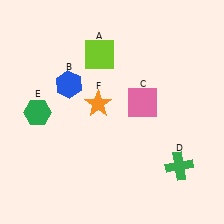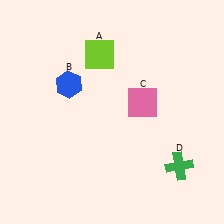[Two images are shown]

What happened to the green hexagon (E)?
The green hexagon (E) was removed in Image 2. It was in the bottom-left area of Image 1.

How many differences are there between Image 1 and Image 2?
There are 2 differences between the two images.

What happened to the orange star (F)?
The orange star (F) was removed in Image 2. It was in the top-left area of Image 1.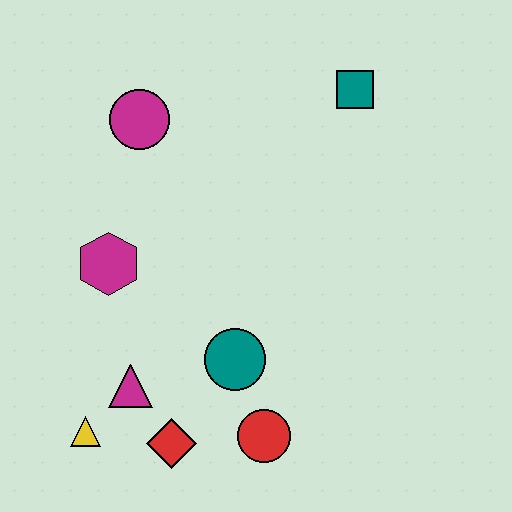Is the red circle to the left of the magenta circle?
No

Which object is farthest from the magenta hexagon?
The teal square is farthest from the magenta hexagon.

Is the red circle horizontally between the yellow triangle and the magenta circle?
No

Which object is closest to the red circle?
The teal circle is closest to the red circle.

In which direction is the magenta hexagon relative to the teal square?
The magenta hexagon is to the left of the teal square.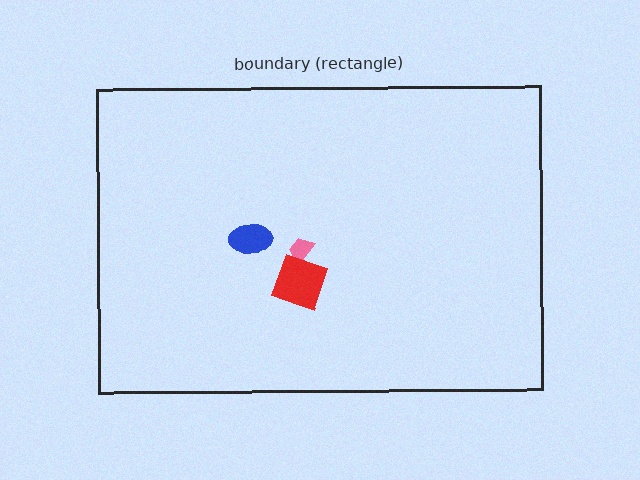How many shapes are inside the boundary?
3 inside, 0 outside.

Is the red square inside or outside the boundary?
Inside.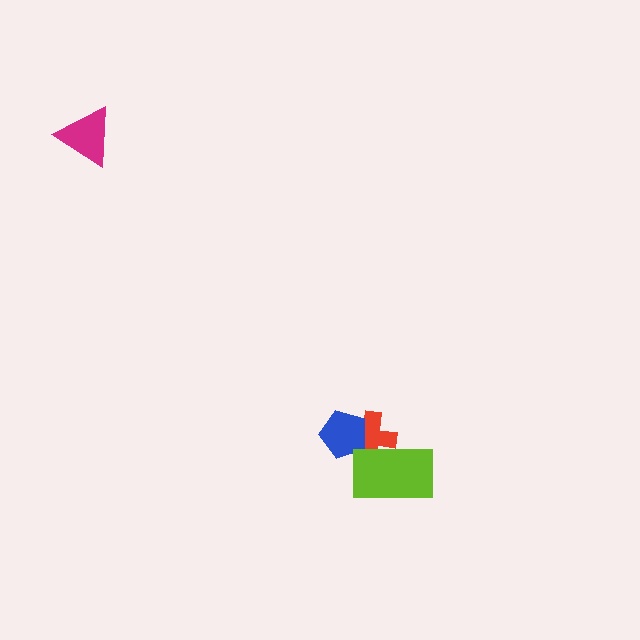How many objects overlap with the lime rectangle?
1 object overlaps with the lime rectangle.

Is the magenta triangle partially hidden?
No, no other shape covers it.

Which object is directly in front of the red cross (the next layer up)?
The blue pentagon is directly in front of the red cross.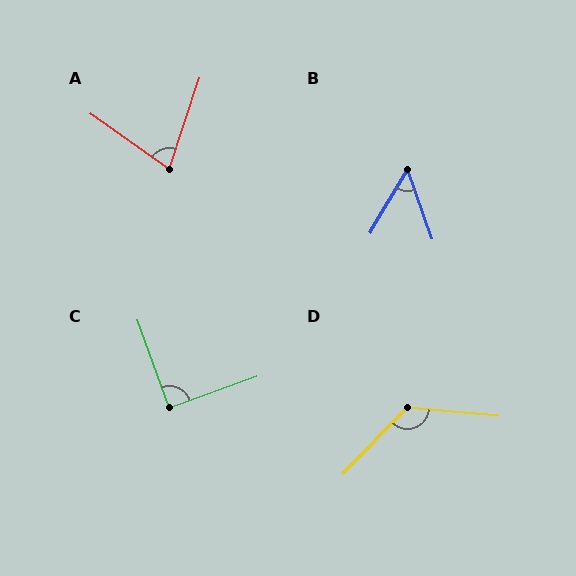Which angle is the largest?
D, at approximately 129 degrees.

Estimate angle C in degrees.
Approximately 90 degrees.